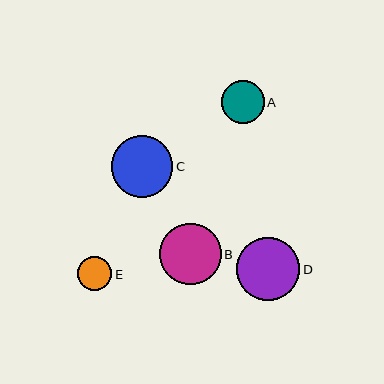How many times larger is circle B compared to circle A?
Circle B is approximately 1.4 times the size of circle A.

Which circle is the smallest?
Circle E is the smallest with a size of approximately 34 pixels.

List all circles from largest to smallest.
From largest to smallest: D, B, C, A, E.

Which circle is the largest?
Circle D is the largest with a size of approximately 63 pixels.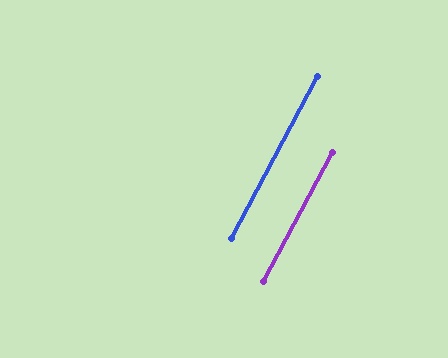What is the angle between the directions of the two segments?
Approximately 0 degrees.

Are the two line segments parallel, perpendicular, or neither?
Parallel — their directions differ by only 0.2°.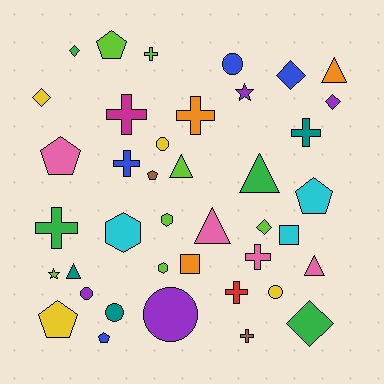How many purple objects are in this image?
There are 4 purple objects.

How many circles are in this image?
There are 6 circles.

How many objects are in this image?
There are 40 objects.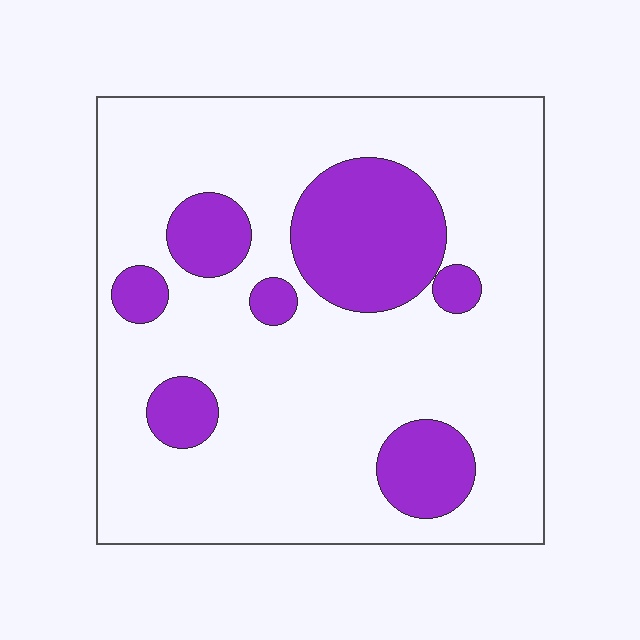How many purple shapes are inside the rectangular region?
7.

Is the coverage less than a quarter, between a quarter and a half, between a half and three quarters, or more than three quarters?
Less than a quarter.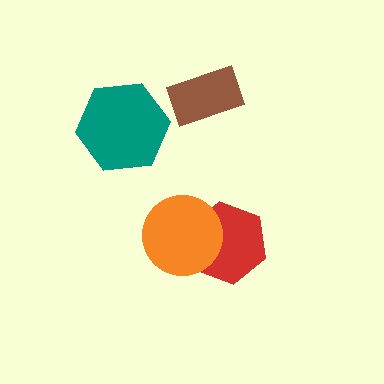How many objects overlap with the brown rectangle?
0 objects overlap with the brown rectangle.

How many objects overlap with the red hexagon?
1 object overlaps with the red hexagon.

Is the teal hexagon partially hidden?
No, no other shape covers it.